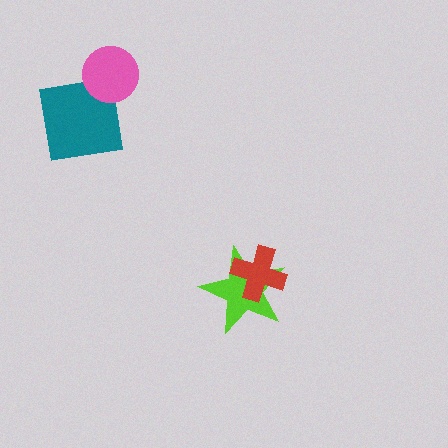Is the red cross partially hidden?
No, no other shape covers it.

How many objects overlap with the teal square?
1 object overlaps with the teal square.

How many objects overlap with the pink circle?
1 object overlaps with the pink circle.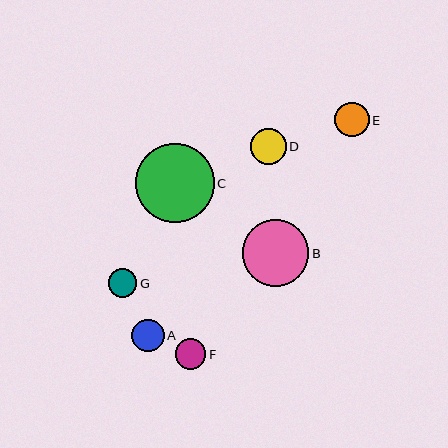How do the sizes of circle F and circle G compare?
Circle F and circle G are approximately the same size.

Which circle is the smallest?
Circle G is the smallest with a size of approximately 29 pixels.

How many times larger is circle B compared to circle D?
Circle B is approximately 1.9 times the size of circle D.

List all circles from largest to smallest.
From largest to smallest: C, B, D, E, A, F, G.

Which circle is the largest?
Circle C is the largest with a size of approximately 79 pixels.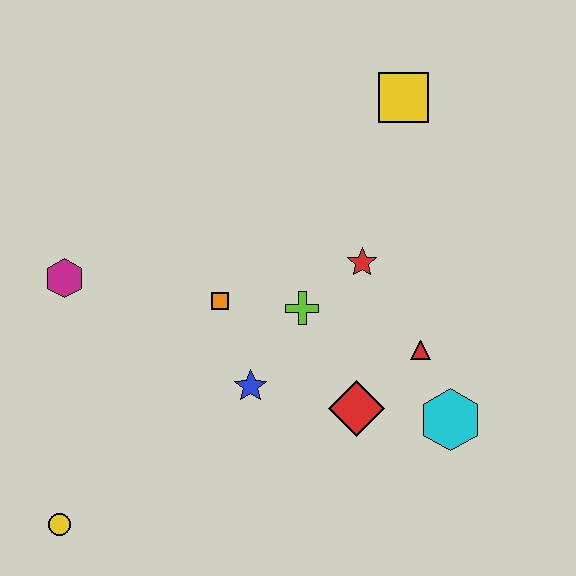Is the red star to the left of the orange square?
No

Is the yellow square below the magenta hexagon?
No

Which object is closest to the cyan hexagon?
The red triangle is closest to the cyan hexagon.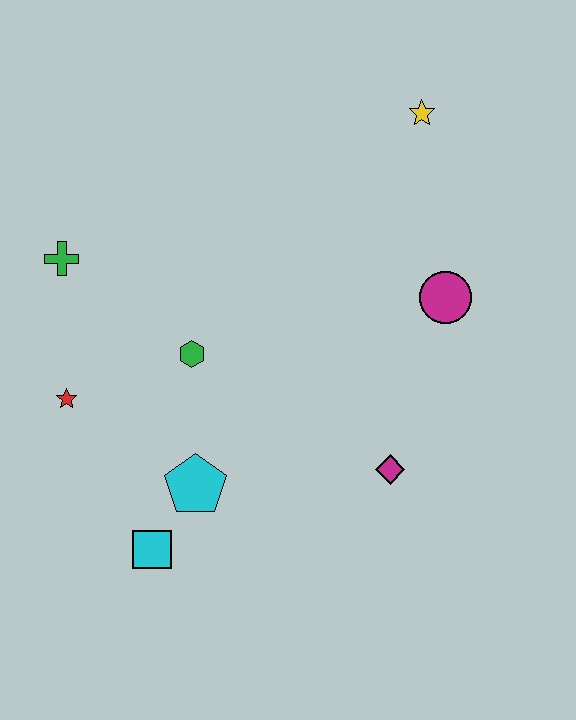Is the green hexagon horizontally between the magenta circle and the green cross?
Yes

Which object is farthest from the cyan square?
The yellow star is farthest from the cyan square.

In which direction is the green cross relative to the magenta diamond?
The green cross is to the left of the magenta diamond.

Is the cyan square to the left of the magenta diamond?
Yes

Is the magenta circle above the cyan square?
Yes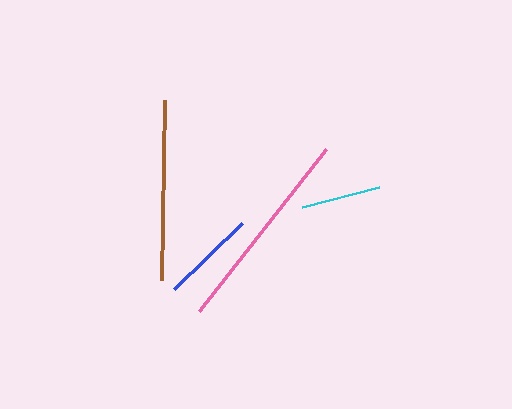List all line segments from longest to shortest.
From longest to shortest: pink, brown, blue, cyan.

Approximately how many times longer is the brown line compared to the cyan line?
The brown line is approximately 2.3 times the length of the cyan line.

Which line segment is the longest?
The pink line is the longest at approximately 206 pixels.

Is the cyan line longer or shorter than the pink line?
The pink line is longer than the cyan line.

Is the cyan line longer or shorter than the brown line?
The brown line is longer than the cyan line.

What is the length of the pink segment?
The pink segment is approximately 206 pixels long.